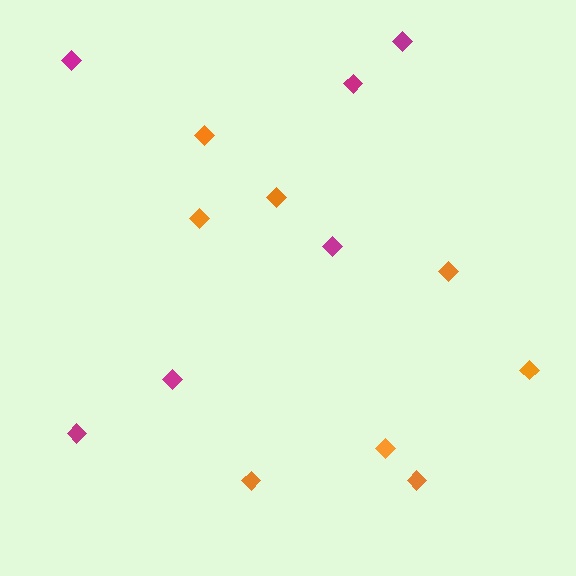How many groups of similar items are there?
There are 2 groups: one group of orange diamonds (8) and one group of magenta diamonds (6).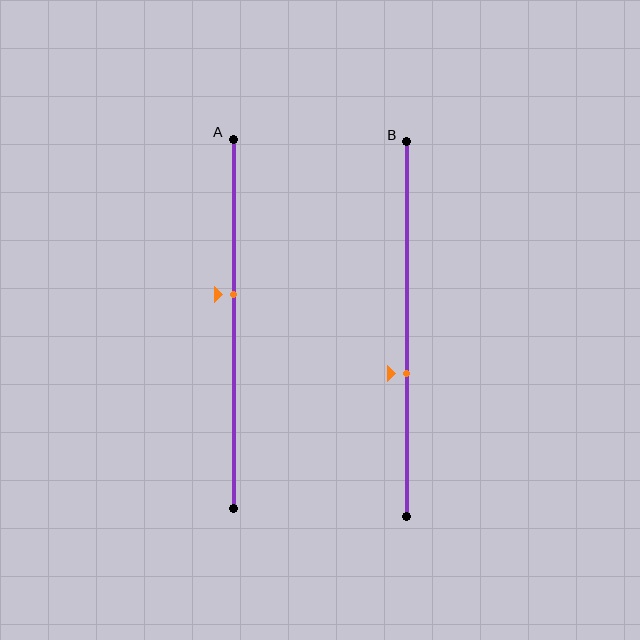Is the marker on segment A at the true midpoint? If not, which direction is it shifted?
No, the marker on segment A is shifted upward by about 8% of the segment length.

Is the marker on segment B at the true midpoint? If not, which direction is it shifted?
No, the marker on segment B is shifted downward by about 12% of the segment length.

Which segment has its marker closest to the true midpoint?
Segment A has its marker closest to the true midpoint.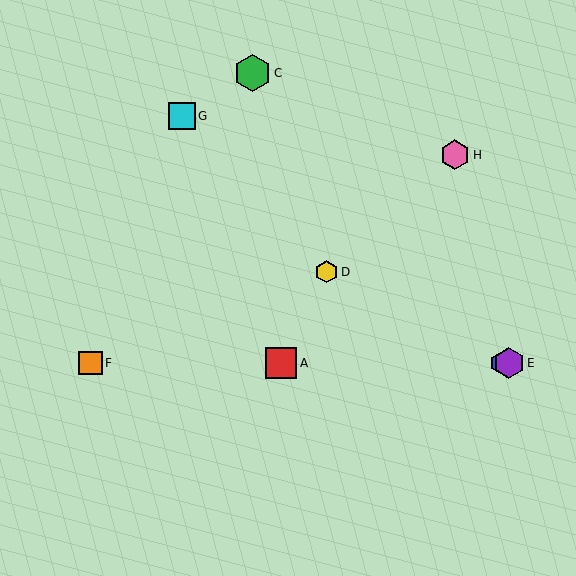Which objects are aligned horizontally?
Objects A, B, E, F are aligned horizontally.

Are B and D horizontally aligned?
No, B is at y≈363 and D is at y≈272.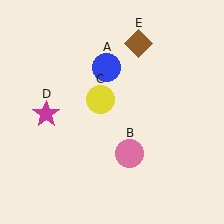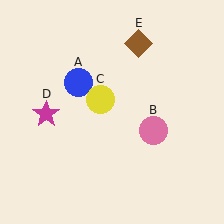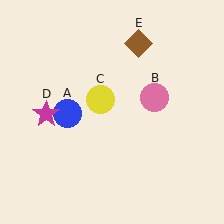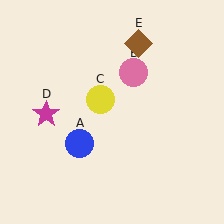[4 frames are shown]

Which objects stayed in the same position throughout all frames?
Yellow circle (object C) and magenta star (object D) and brown diamond (object E) remained stationary.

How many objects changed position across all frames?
2 objects changed position: blue circle (object A), pink circle (object B).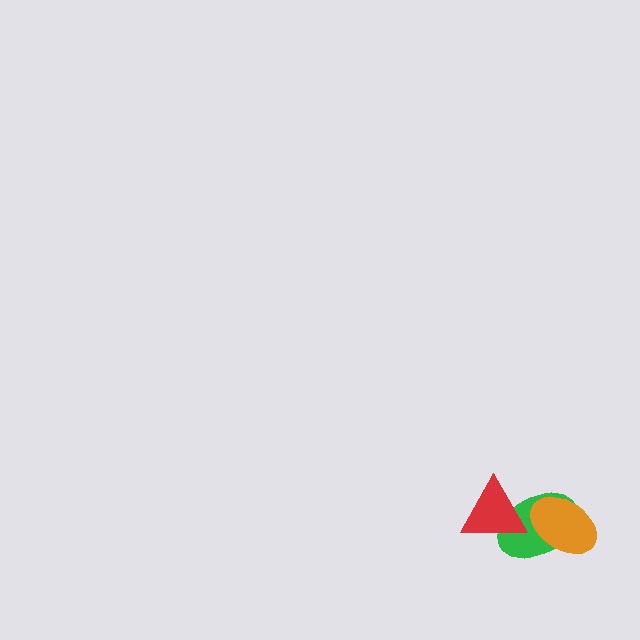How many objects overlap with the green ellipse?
2 objects overlap with the green ellipse.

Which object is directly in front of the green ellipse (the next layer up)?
The orange ellipse is directly in front of the green ellipse.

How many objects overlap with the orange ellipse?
1 object overlaps with the orange ellipse.